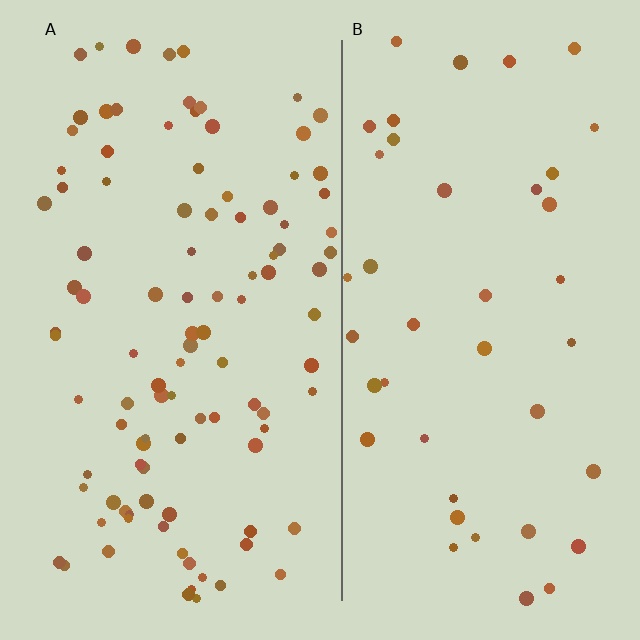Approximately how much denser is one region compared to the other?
Approximately 2.4× — region A over region B.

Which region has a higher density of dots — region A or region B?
A (the left).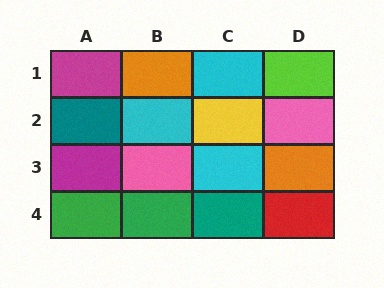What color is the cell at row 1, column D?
Lime.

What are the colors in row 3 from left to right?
Magenta, pink, cyan, orange.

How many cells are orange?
2 cells are orange.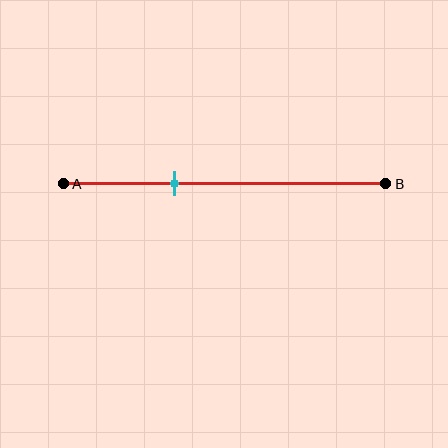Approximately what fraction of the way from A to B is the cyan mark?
The cyan mark is approximately 35% of the way from A to B.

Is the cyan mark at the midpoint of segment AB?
No, the mark is at about 35% from A, not at the 50% midpoint.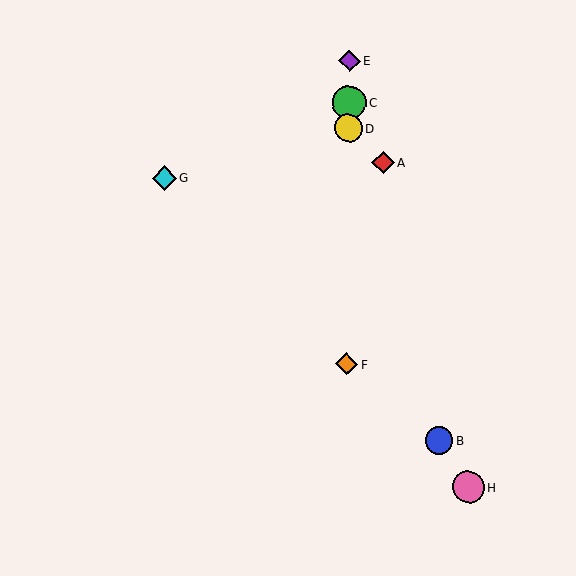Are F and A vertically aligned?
No, F is at x≈347 and A is at x≈383.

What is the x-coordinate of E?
Object E is at x≈349.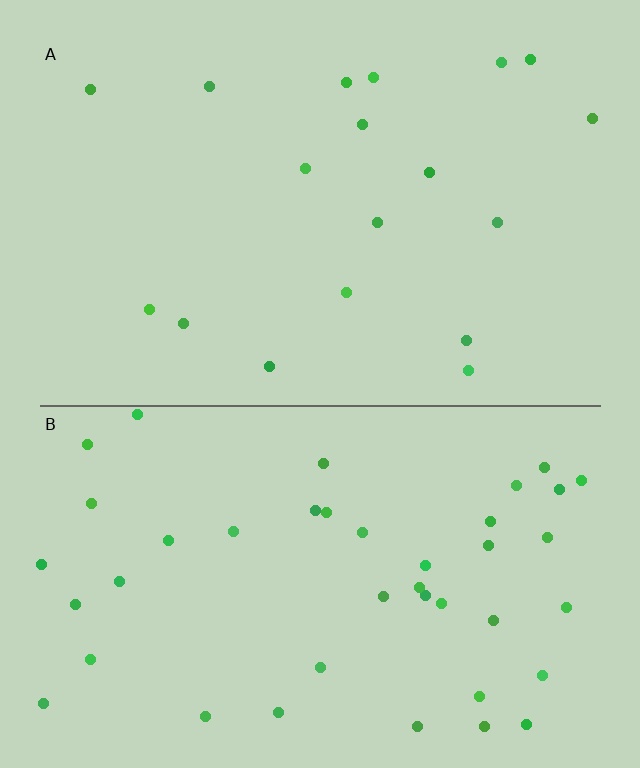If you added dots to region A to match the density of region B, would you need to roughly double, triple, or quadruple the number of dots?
Approximately double.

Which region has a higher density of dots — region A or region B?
B (the bottom).